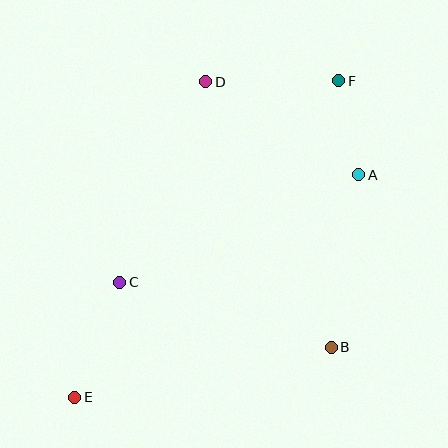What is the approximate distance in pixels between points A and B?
The distance between A and B is approximately 174 pixels.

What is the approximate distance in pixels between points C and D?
The distance between C and D is approximately 218 pixels.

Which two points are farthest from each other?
Points E and F are farthest from each other.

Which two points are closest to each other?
Points A and F are closest to each other.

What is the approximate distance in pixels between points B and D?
The distance between B and D is approximately 294 pixels.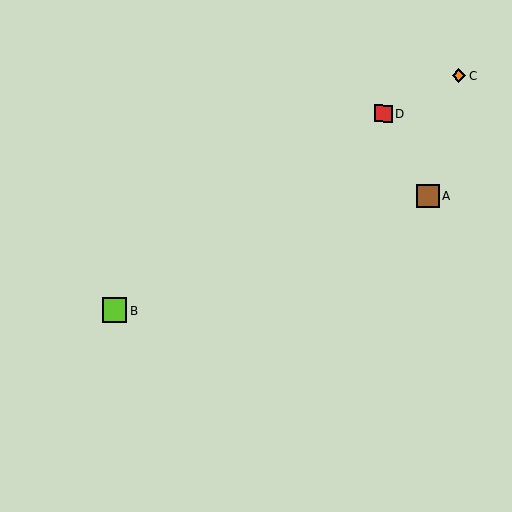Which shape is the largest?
The lime square (labeled B) is the largest.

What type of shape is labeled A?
Shape A is a brown square.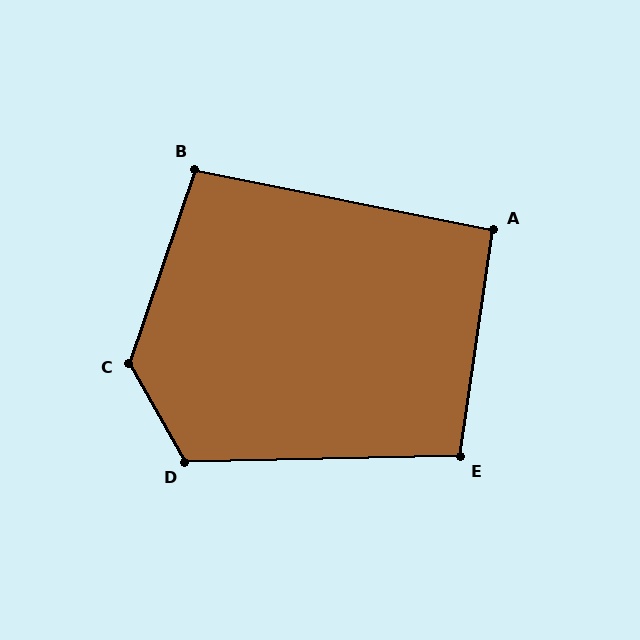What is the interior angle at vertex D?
Approximately 118 degrees (obtuse).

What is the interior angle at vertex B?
Approximately 97 degrees (obtuse).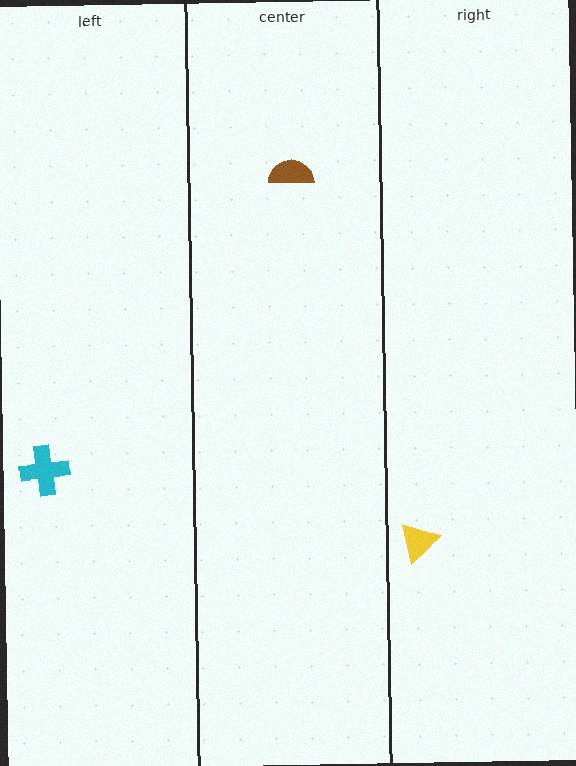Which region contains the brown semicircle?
The center region.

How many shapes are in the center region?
1.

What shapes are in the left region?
The cyan cross.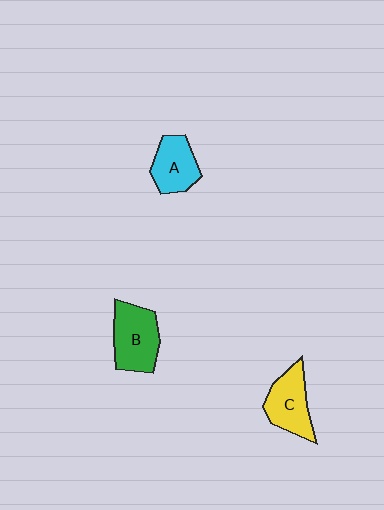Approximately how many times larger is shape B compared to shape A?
Approximately 1.3 times.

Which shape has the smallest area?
Shape A (cyan).